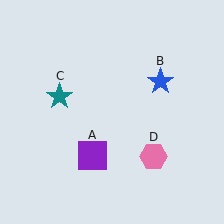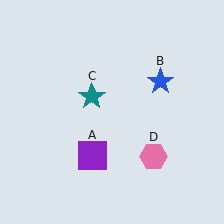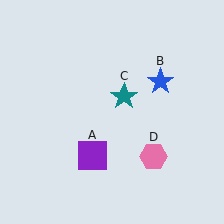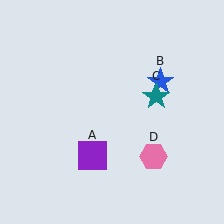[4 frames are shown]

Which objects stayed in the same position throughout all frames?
Purple square (object A) and blue star (object B) and pink hexagon (object D) remained stationary.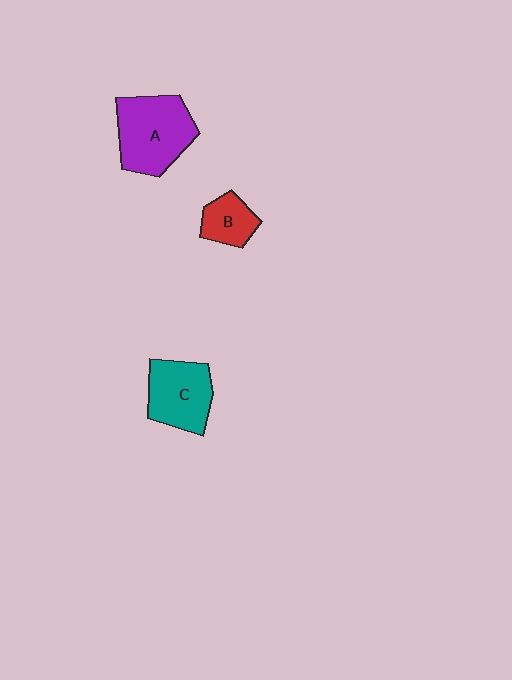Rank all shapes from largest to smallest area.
From largest to smallest: A (purple), C (teal), B (red).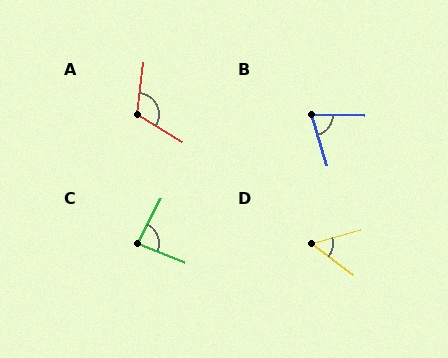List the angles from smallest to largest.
D (52°), B (72°), C (85°), A (115°).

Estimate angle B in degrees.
Approximately 72 degrees.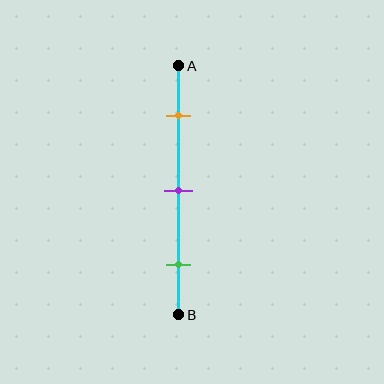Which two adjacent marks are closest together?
The orange and purple marks are the closest adjacent pair.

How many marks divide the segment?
There are 3 marks dividing the segment.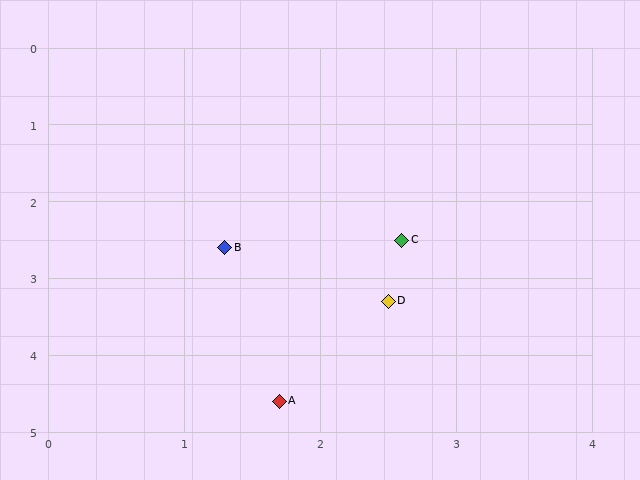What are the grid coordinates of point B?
Point B is at approximately (1.3, 2.6).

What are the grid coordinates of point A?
Point A is at approximately (1.7, 4.6).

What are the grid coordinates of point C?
Point C is at approximately (2.6, 2.5).